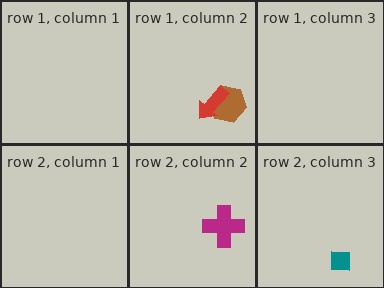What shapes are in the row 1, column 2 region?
The brown hexagon, the red arrow.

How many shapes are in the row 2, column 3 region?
1.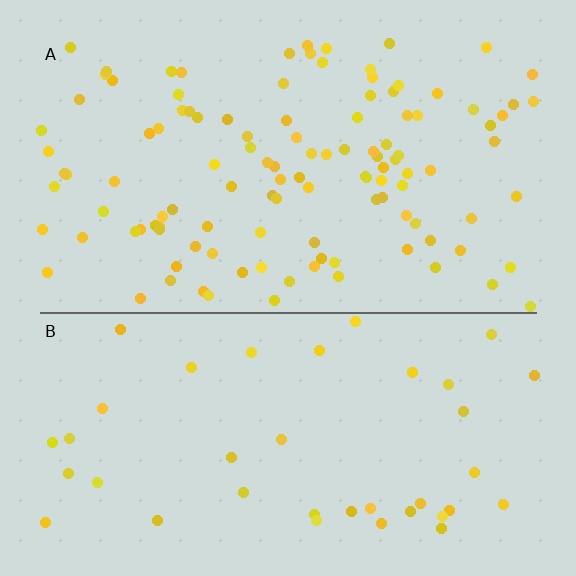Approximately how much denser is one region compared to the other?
Approximately 2.9× — region A over region B.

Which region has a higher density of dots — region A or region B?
A (the top).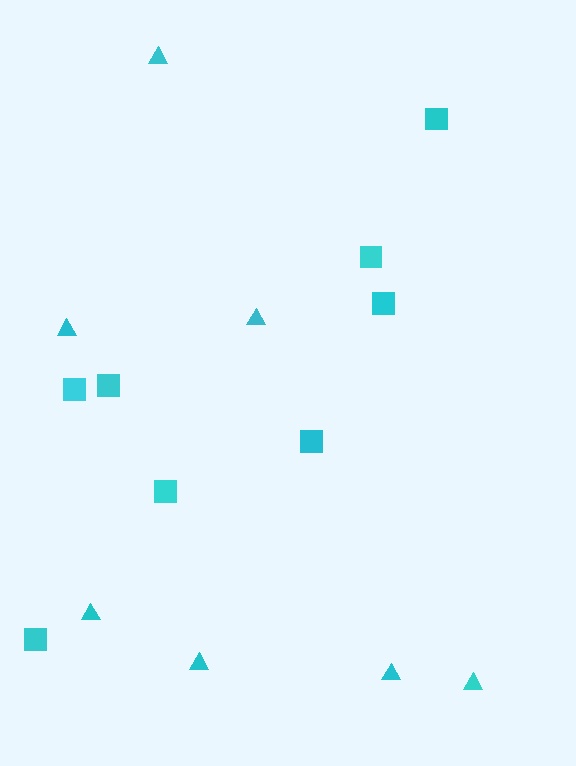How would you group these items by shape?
There are 2 groups: one group of triangles (7) and one group of squares (8).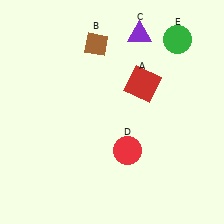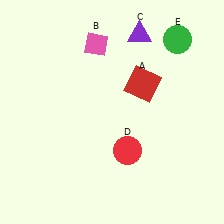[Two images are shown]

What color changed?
The diamond (B) changed from brown in Image 1 to pink in Image 2.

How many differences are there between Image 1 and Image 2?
There is 1 difference between the two images.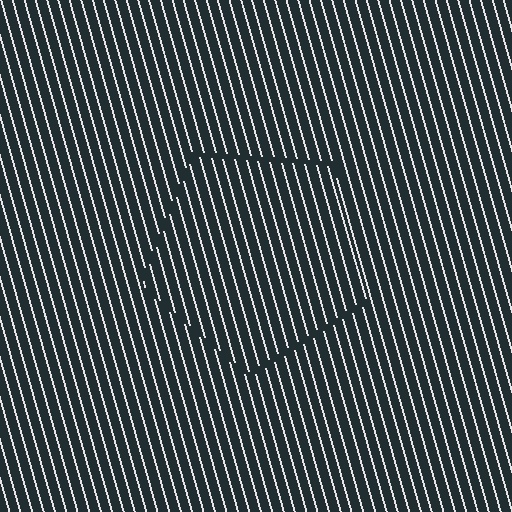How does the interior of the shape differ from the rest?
The interior of the shape contains the same grating, shifted by half a period — the contour is defined by the phase discontinuity where line-ends from the inner and outer gratings abut.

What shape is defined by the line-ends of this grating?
An illusory pentagon. The interior of the shape contains the same grating, shifted by half a period — the contour is defined by the phase discontinuity where line-ends from the inner and outer gratings abut.